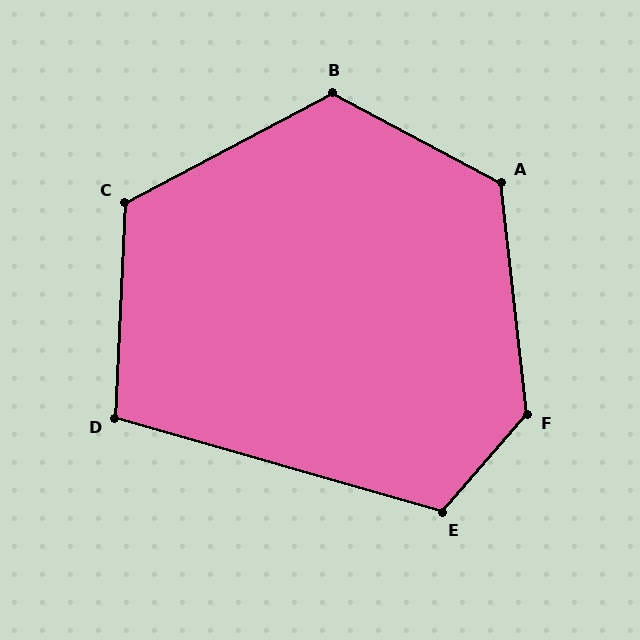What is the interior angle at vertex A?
Approximately 124 degrees (obtuse).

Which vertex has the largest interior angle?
F, at approximately 133 degrees.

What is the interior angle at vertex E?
Approximately 115 degrees (obtuse).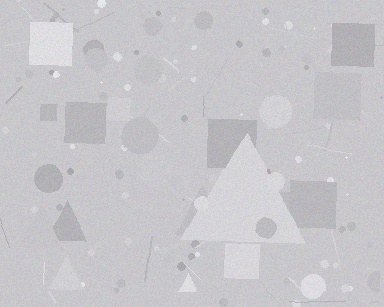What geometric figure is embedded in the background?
A triangle is embedded in the background.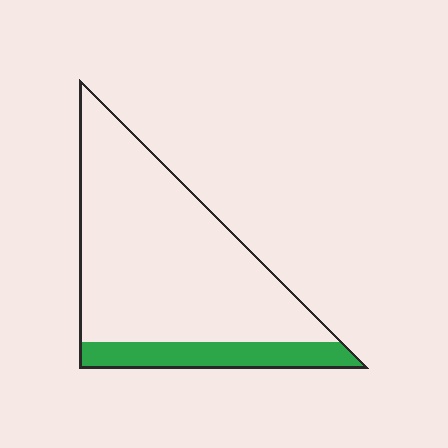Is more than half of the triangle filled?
No.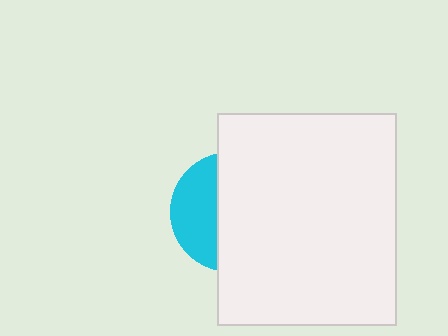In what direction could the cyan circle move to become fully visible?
The cyan circle could move left. That would shift it out from behind the white rectangle entirely.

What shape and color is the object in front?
The object in front is a white rectangle.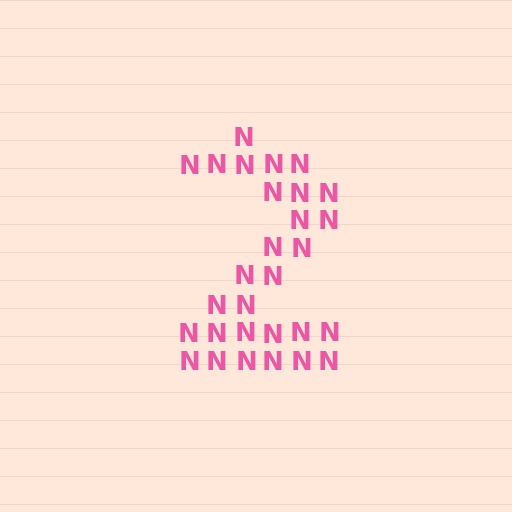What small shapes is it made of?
It is made of small letter N's.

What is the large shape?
The large shape is the digit 2.